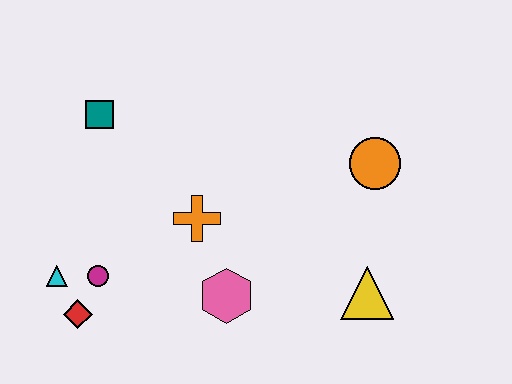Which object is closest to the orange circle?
The yellow triangle is closest to the orange circle.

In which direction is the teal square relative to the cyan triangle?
The teal square is above the cyan triangle.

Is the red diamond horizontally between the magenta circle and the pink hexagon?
No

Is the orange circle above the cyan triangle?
Yes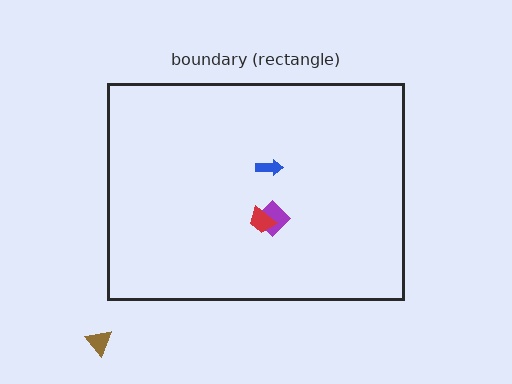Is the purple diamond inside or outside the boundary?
Inside.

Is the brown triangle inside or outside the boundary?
Outside.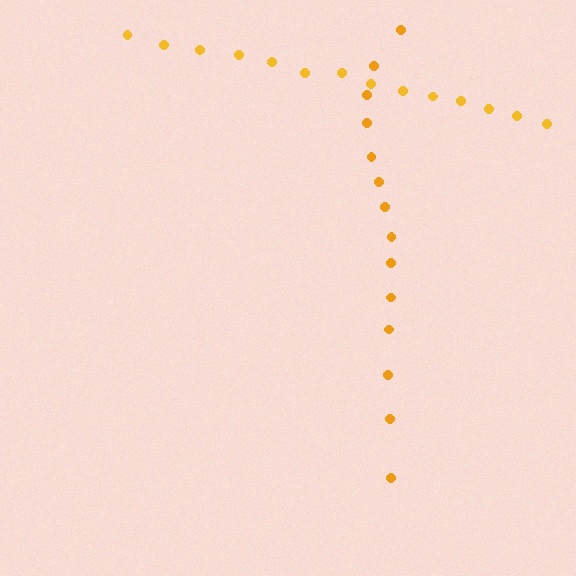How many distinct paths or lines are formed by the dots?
There are 2 distinct paths.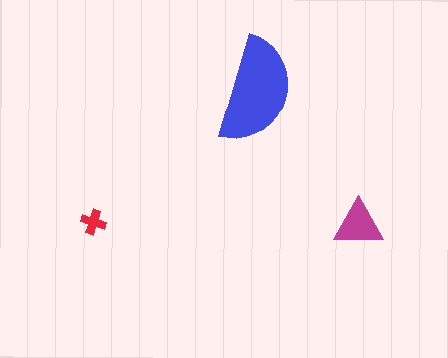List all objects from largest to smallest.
The blue semicircle, the magenta triangle, the red cross.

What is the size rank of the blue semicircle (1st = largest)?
1st.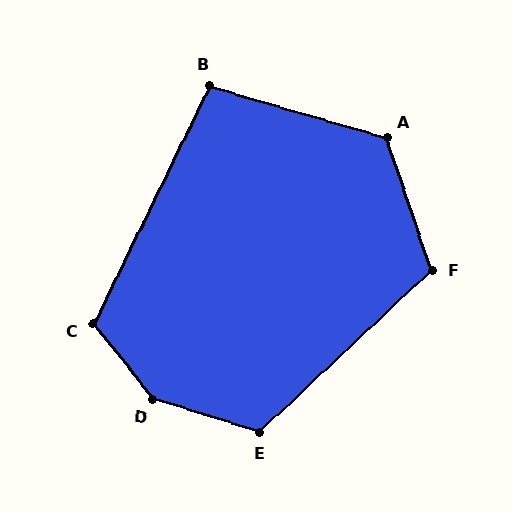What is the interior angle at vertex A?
Approximately 125 degrees (obtuse).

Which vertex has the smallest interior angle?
B, at approximately 100 degrees.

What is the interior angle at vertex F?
Approximately 114 degrees (obtuse).